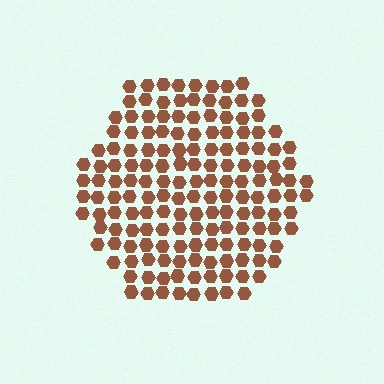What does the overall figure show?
The overall figure shows a hexagon.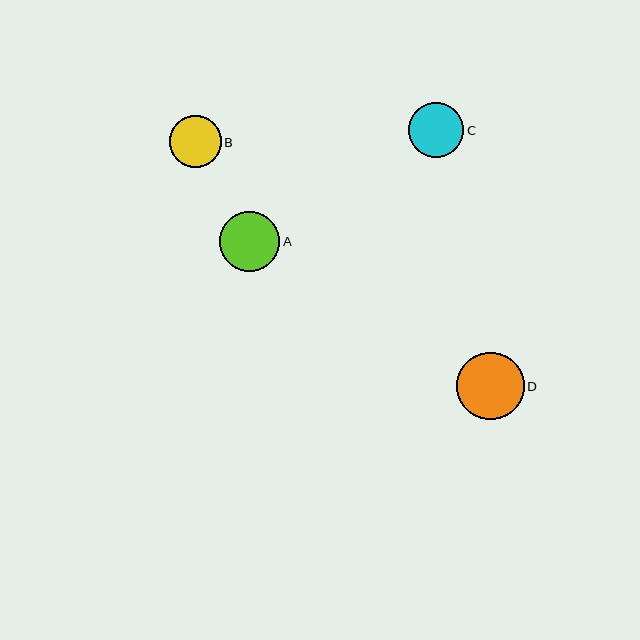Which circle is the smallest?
Circle B is the smallest with a size of approximately 52 pixels.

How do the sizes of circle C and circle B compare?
Circle C and circle B are approximately the same size.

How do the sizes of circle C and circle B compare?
Circle C and circle B are approximately the same size.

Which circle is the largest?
Circle D is the largest with a size of approximately 68 pixels.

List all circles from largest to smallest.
From largest to smallest: D, A, C, B.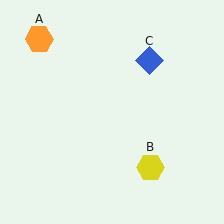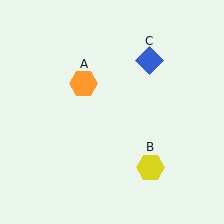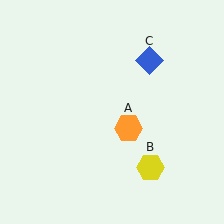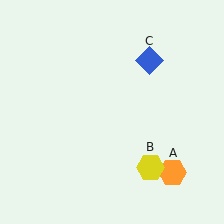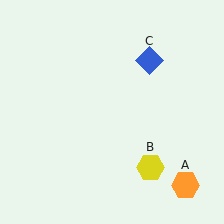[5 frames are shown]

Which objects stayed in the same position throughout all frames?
Yellow hexagon (object B) and blue diamond (object C) remained stationary.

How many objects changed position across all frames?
1 object changed position: orange hexagon (object A).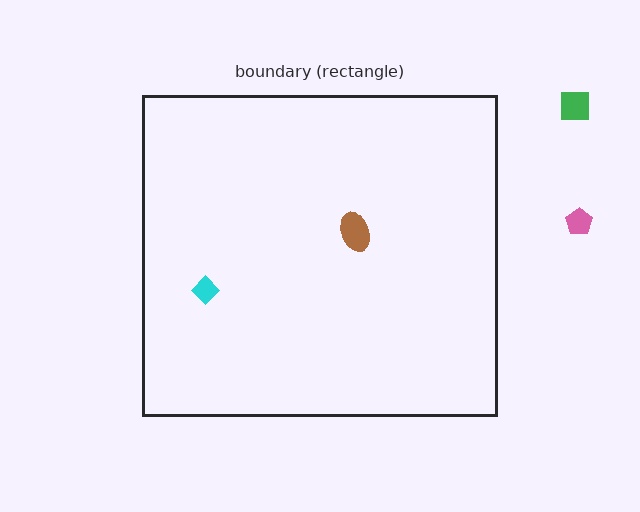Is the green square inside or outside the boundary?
Outside.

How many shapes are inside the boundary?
2 inside, 2 outside.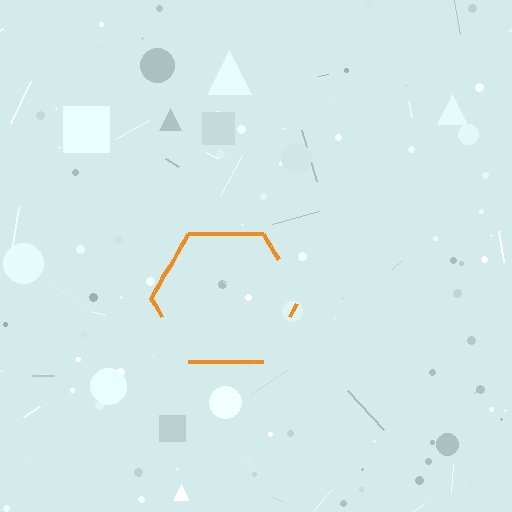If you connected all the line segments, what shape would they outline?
They would outline a hexagon.